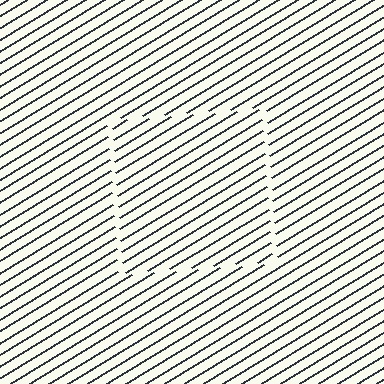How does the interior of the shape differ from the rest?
The interior of the shape contains the same grating, shifted by half a period — the contour is defined by the phase discontinuity where line-ends from the inner and outer gratings abut.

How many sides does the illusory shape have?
4 sides — the line-ends trace a square.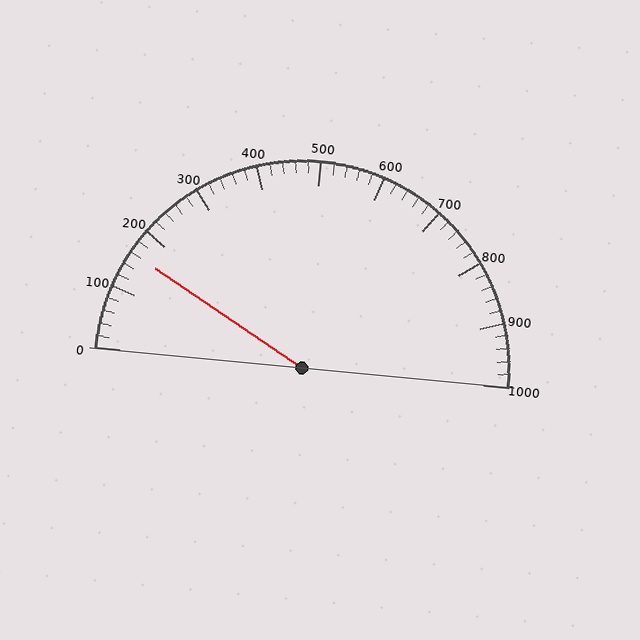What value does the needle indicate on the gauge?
The needle indicates approximately 160.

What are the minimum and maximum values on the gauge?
The gauge ranges from 0 to 1000.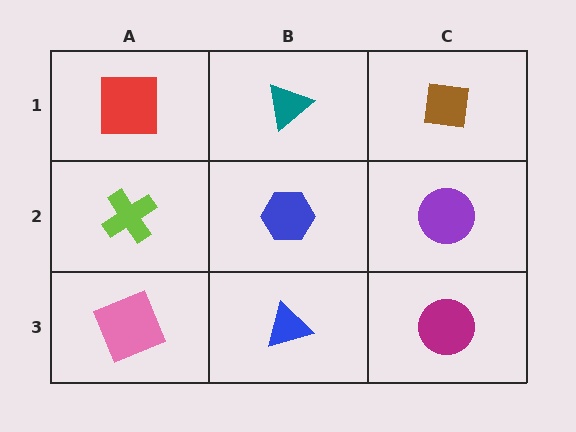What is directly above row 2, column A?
A red square.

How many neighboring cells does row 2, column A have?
3.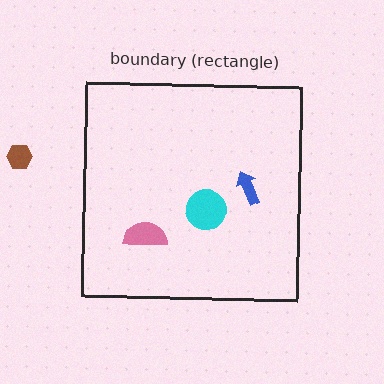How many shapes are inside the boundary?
3 inside, 1 outside.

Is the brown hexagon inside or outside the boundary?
Outside.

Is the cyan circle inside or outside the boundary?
Inside.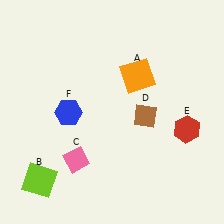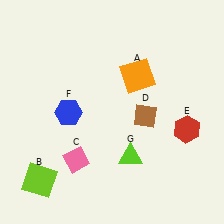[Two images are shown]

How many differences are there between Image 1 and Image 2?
There is 1 difference between the two images.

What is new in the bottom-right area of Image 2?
A lime triangle (G) was added in the bottom-right area of Image 2.